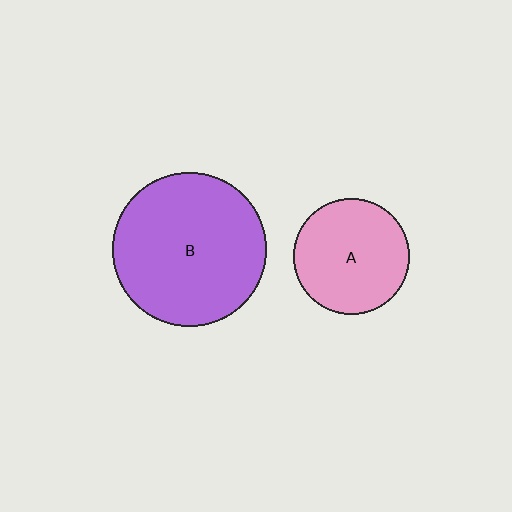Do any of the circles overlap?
No, none of the circles overlap.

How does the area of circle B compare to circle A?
Approximately 1.8 times.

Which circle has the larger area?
Circle B (purple).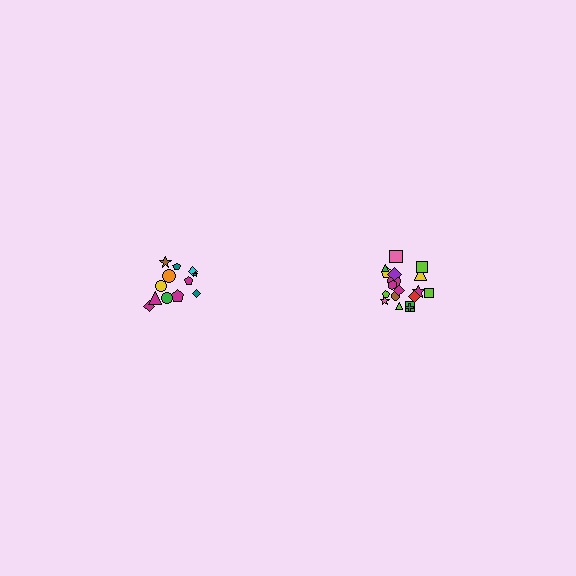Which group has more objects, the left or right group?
The right group.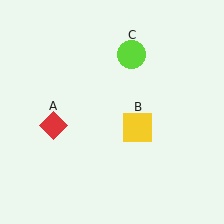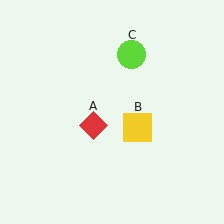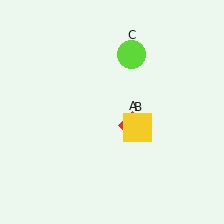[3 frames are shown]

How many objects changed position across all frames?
1 object changed position: red diamond (object A).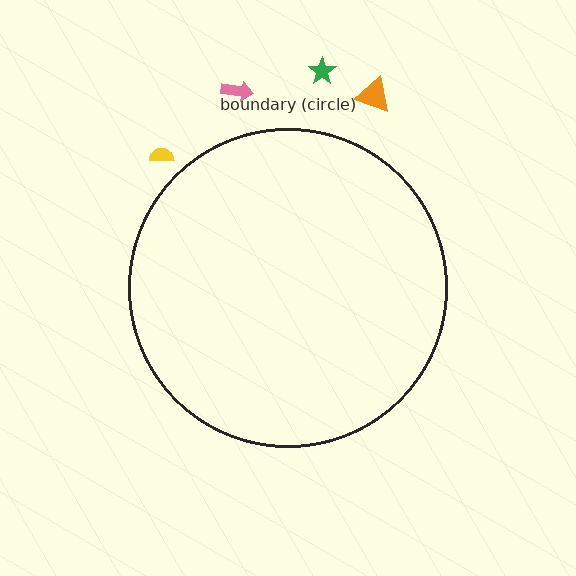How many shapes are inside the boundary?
0 inside, 4 outside.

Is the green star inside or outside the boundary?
Outside.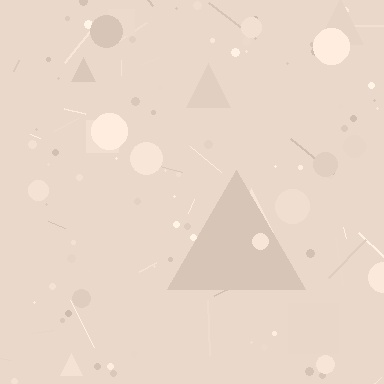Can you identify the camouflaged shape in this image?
The camouflaged shape is a triangle.